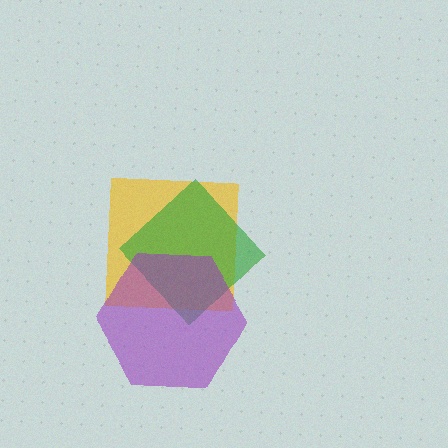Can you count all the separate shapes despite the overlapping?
Yes, there are 3 separate shapes.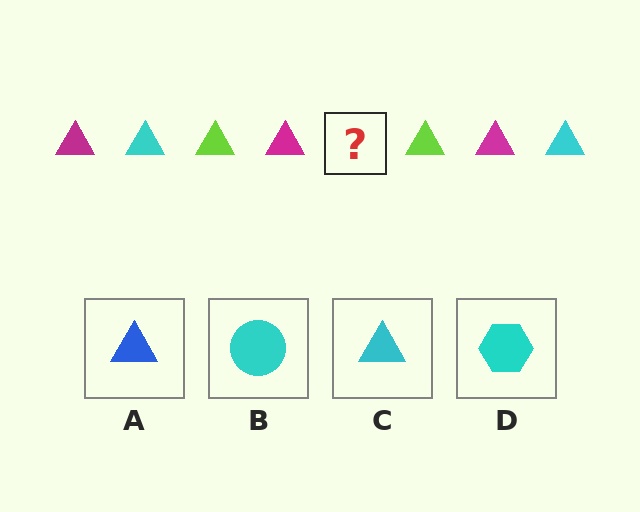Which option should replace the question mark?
Option C.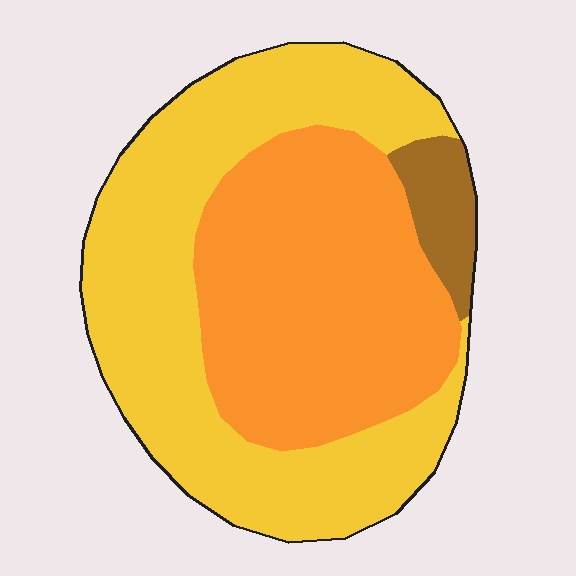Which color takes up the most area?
Yellow, at roughly 50%.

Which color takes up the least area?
Brown, at roughly 5%.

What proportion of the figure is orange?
Orange covers around 40% of the figure.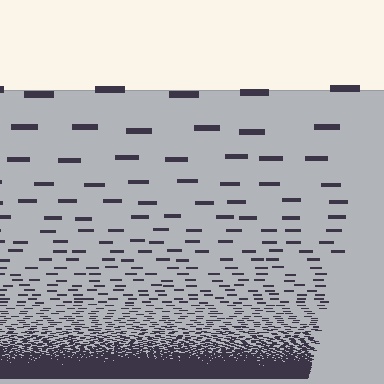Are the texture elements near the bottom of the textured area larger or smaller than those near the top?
Smaller. The gradient is inverted — elements near the bottom are smaller and denser.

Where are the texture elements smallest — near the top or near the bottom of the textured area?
Near the bottom.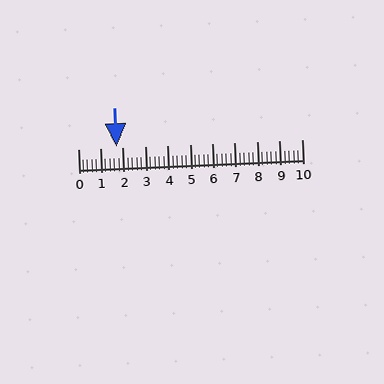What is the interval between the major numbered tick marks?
The major tick marks are spaced 1 units apart.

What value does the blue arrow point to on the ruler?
The blue arrow points to approximately 1.7.